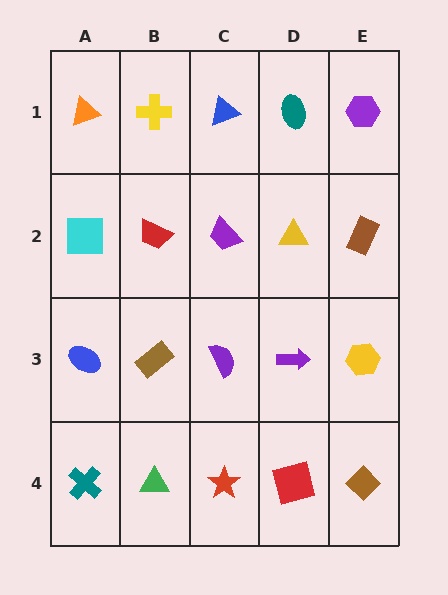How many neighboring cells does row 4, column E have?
2.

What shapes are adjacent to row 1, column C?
A purple trapezoid (row 2, column C), a yellow cross (row 1, column B), a teal ellipse (row 1, column D).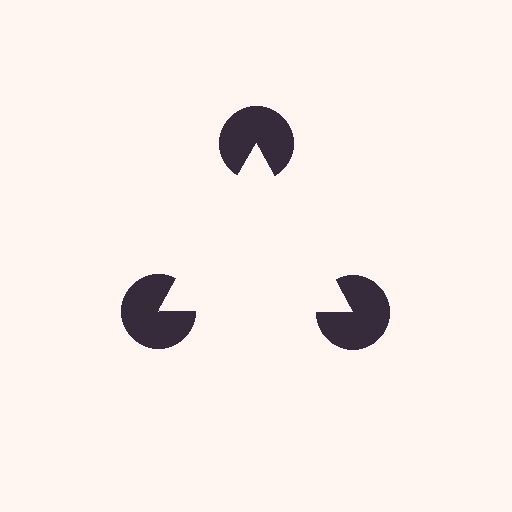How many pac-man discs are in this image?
There are 3 — one at each vertex of the illusory triangle.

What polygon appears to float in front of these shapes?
An illusory triangle — its edges are inferred from the aligned wedge cuts in the pac-man discs, not physically drawn.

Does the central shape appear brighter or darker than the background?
It typically appears slightly brighter than the background, even though no actual brightness change is drawn.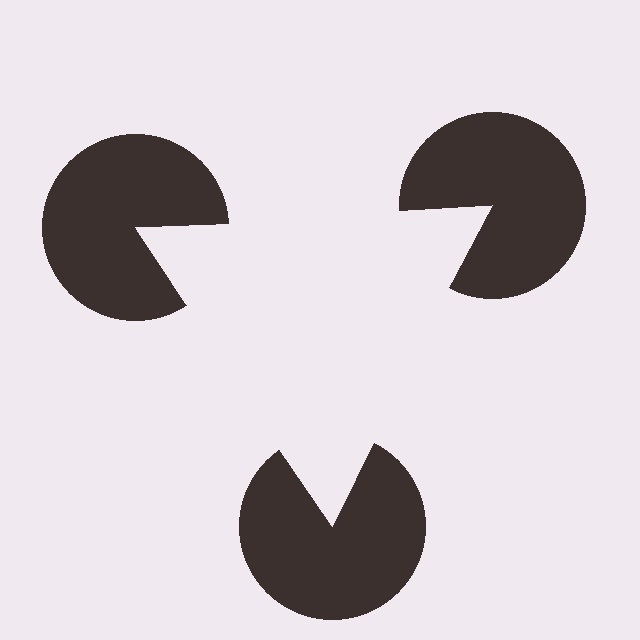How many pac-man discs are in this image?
There are 3 — one at each vertex of the illusory triangle.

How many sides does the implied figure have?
3 sides.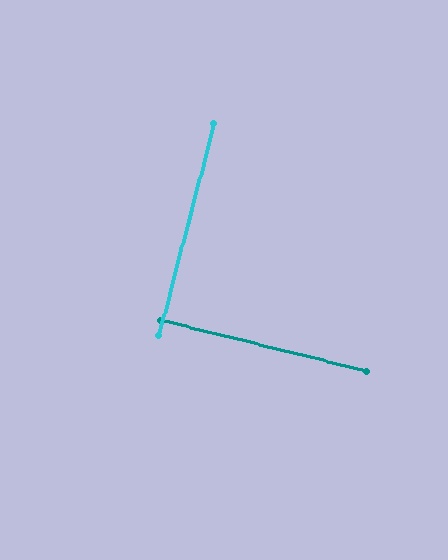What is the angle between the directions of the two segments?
Approximately 89 degrees.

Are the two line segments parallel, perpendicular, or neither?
Perpendicular — they meet at approximately 89°.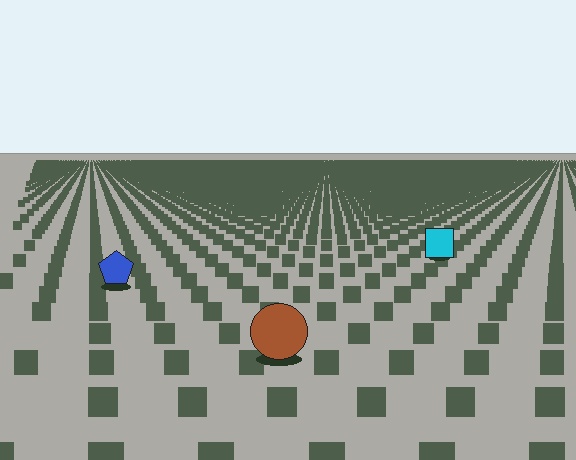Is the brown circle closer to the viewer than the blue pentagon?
Yes. The brown circle is closer — you can tell from the texture gradient: the ground texture is coarser near it.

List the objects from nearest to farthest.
From nearest to farthest: the brown circle, the blue pentagon, the cyan square.